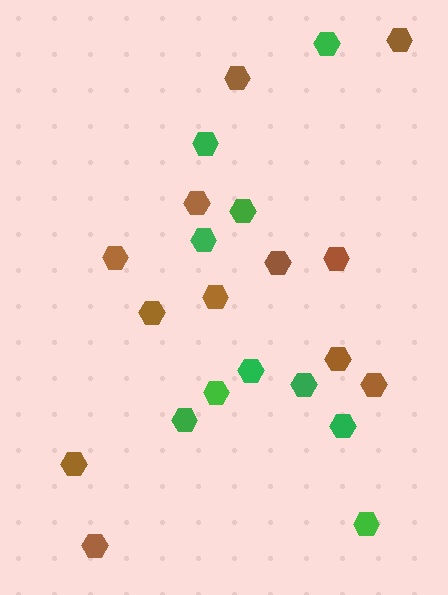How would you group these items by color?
There are 2 groups: one group of green hexagons (10) and one group of brown hexagons (12).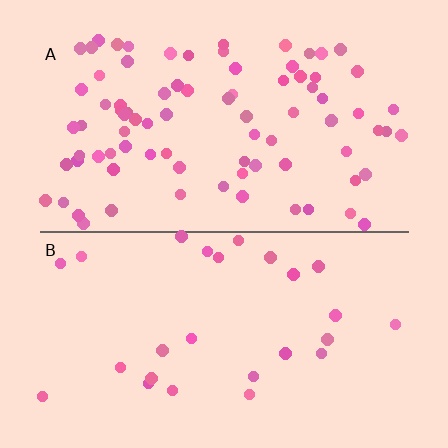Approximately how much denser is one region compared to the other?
Approximately 3.2× — region A over region B.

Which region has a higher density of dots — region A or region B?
A (the top).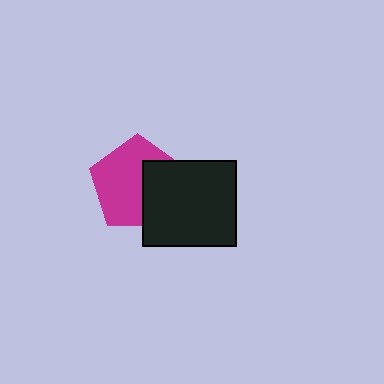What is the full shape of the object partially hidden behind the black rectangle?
The partially hidden object is a magenta pentagon.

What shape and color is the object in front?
The object in front is a black rectangle.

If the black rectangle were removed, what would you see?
You would see the complete magenta pentagon.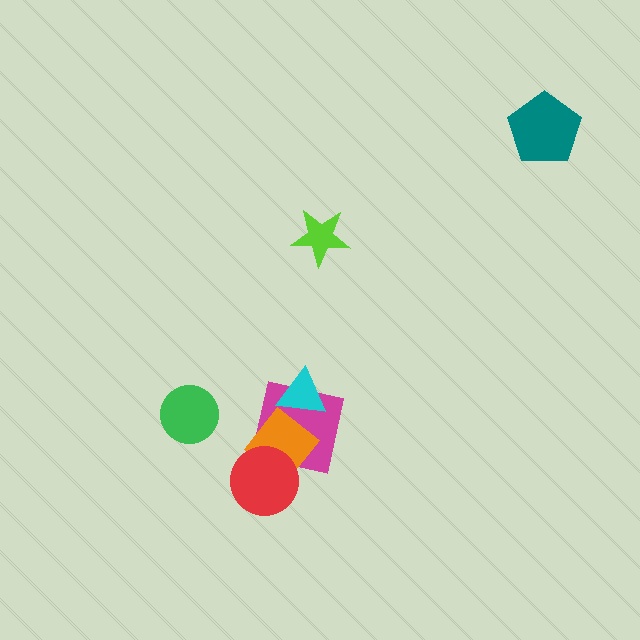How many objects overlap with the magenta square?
3 objects overlap with the magenta square.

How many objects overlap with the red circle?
2 objects overlap with the red circle.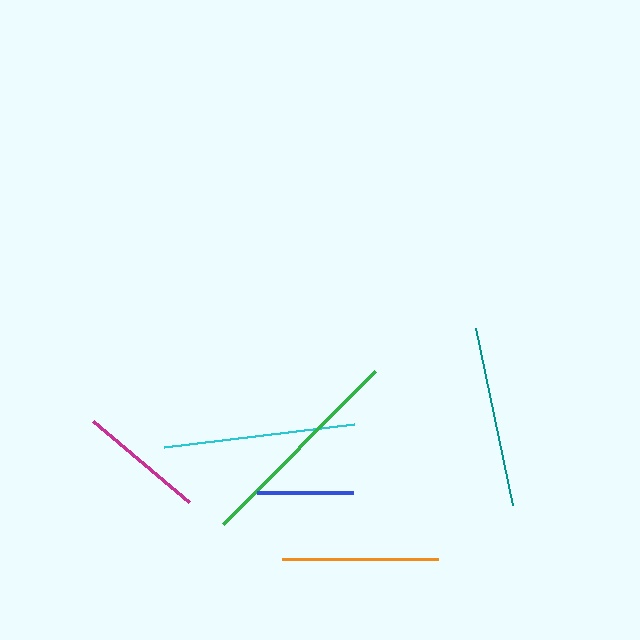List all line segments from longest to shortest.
From longest to shortest: green, cyan, teal, orange, magenta, blue.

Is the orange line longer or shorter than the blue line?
The orange line is longer than the blue line.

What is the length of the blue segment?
The blue segment is approximately 96 pixels long.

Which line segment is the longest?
The green line is the longest at approximately 216 pixels.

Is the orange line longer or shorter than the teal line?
The teal line is longer than the orange line.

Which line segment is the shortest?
The blue line is the shortest at approximately 96 pixels.